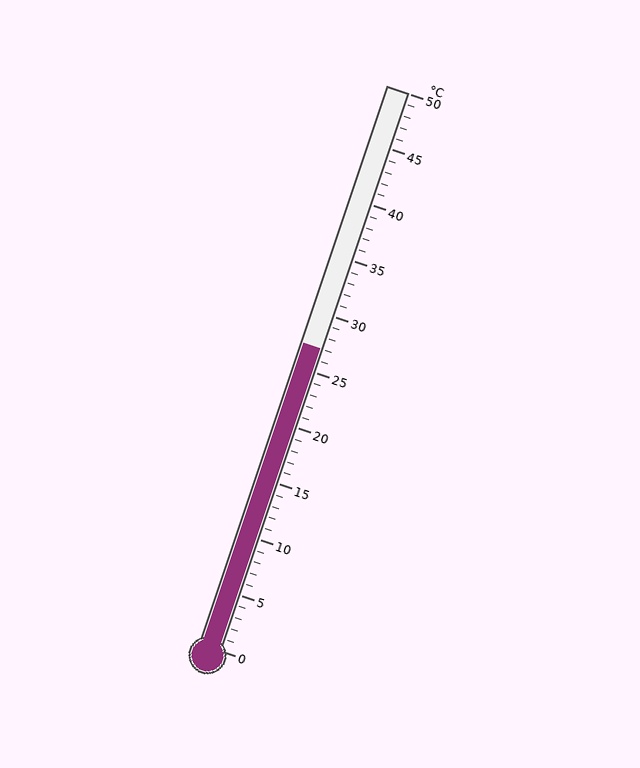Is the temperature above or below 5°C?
The temperature is above 5°C.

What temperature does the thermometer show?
The thermometer shows approximately 27°C.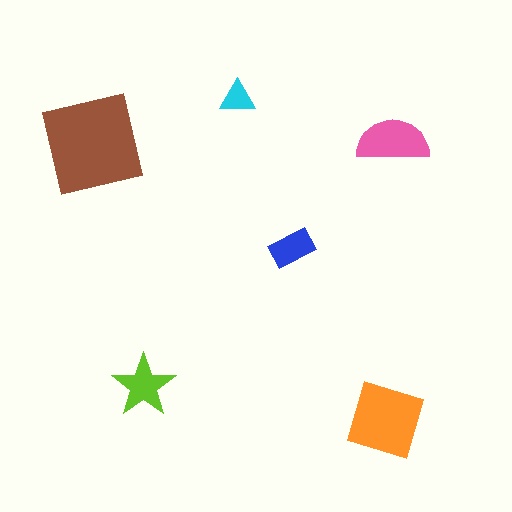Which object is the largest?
The brown square.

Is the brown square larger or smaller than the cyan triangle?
Larger.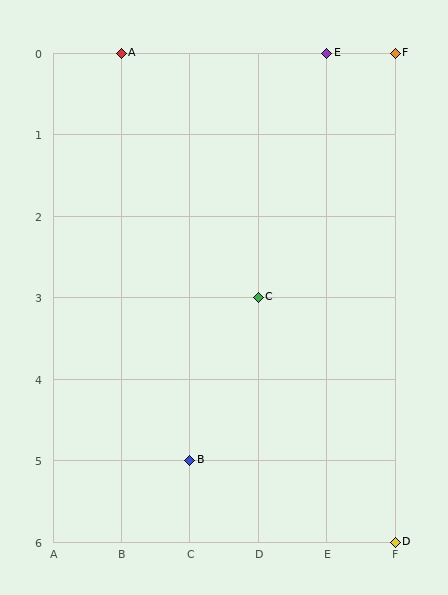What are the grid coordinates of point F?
Point F is at grid coordinates (F, 0).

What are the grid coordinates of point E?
Point E is at grid coordinates (E, 0).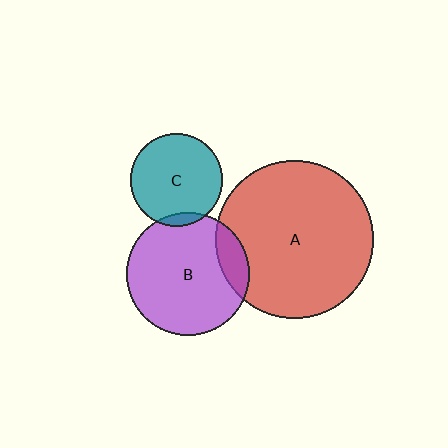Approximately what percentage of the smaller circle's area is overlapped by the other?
Approximately 5%.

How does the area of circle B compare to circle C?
Approximately 1.8 times.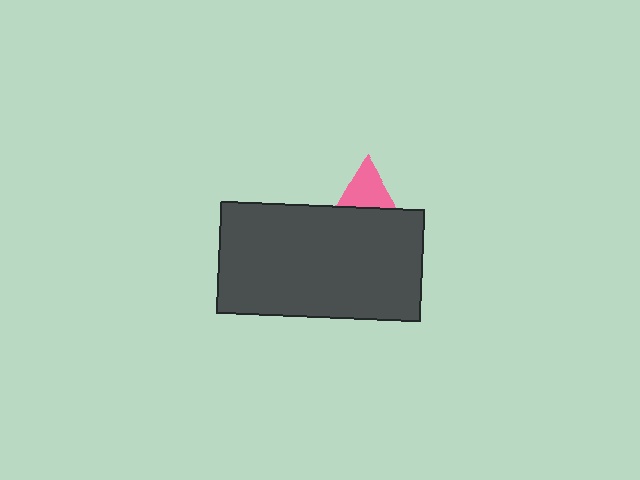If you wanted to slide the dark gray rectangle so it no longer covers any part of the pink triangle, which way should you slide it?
Slide it down — that is the most direct way to separate the two shapes.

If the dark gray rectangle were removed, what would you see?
You would see the complete pink triangle.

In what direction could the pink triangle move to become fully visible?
The pink triangle could move up. That would shift it out from behind the dark gray rectangle entirely.